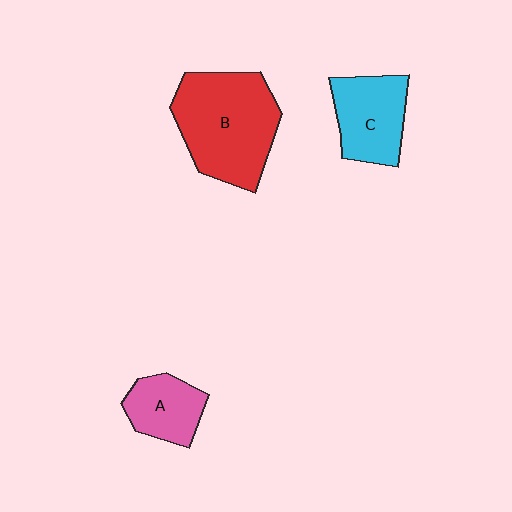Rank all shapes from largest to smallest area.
From largest to smallest: B (red), C (cyan), A (pink).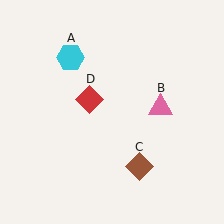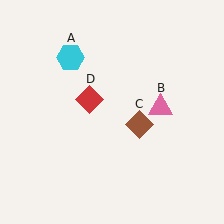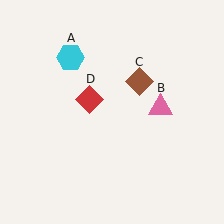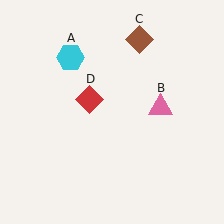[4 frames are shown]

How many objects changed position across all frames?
1 object changed position: brown diamond (object C).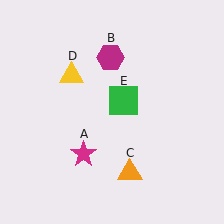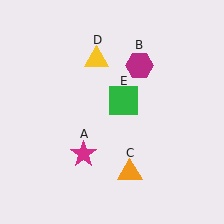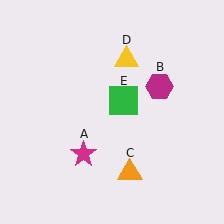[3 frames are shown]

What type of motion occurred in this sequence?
The magenta hexagon (object B), yellow triangle (object D) rotated clockwise around the center of the scene.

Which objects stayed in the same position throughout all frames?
Magenta star (object A) and orange triangle (object C) and green square (object E) remained stationary.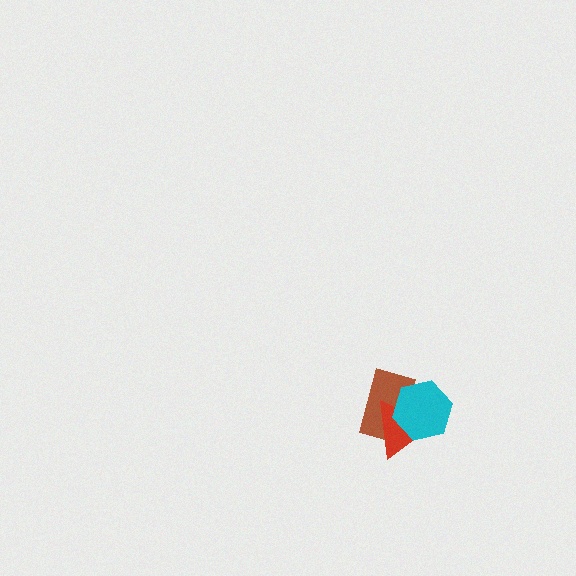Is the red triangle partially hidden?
Yes, it is partially covered by another shape.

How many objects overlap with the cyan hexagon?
2 objects overlap with the cyan hexagon.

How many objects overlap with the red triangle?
2 objects overlap with the red triangle.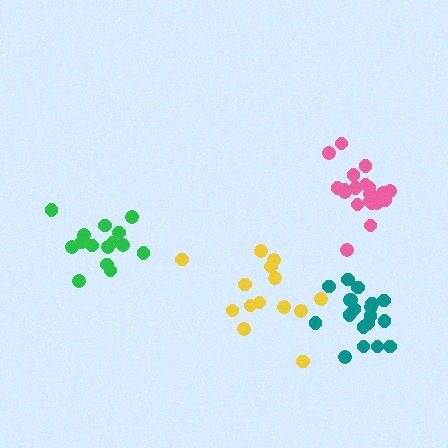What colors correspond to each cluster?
The clusters are colored: green, yellow, pink, teal.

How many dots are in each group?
Group 1: 15 dots, Group 2: 14 dots, Group 3: 20 dots, Group 4: 19 dots (68 total).